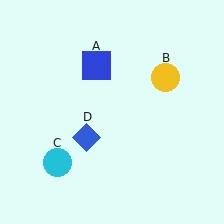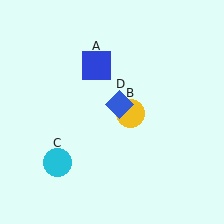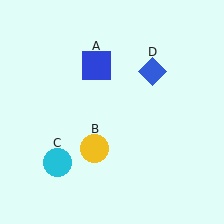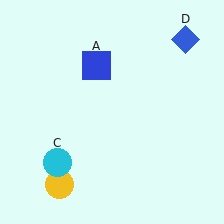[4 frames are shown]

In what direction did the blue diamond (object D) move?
The blue diamond (object D) moved up and to the right.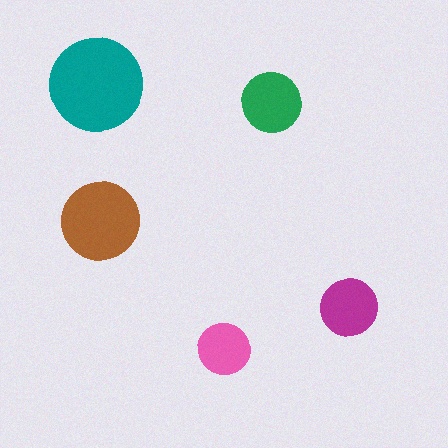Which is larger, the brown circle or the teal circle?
The teal one.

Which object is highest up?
The teal circle is topmost.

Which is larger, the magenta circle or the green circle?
The green one.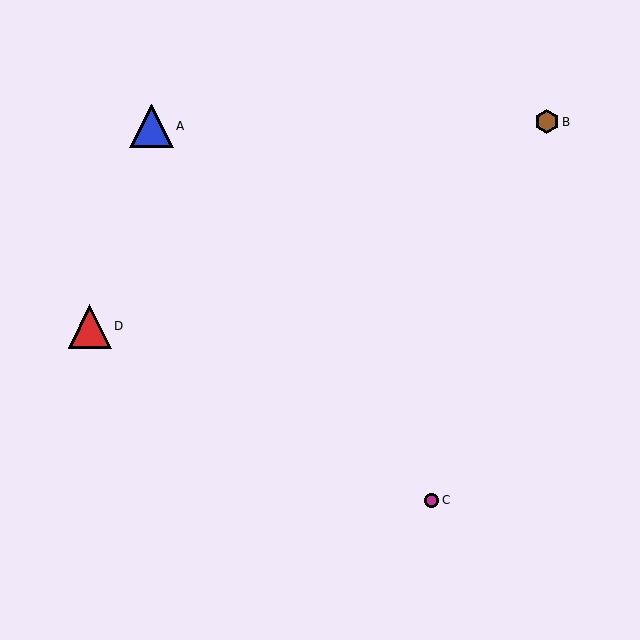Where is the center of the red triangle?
The center of the red triangle is at (90, 327).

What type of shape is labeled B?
Shape B is a brown hexagon.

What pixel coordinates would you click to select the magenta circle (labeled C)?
Click at (432, 500) to select the magenta circle C.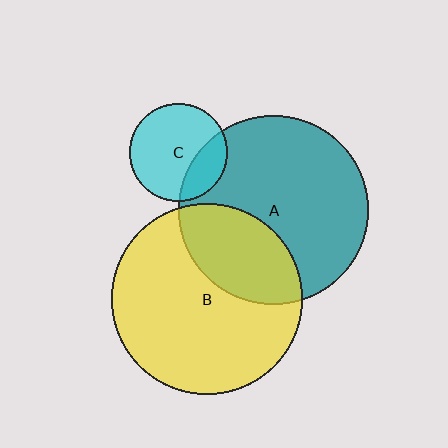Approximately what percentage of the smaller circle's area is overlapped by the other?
Approximately 25%.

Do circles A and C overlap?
Yes.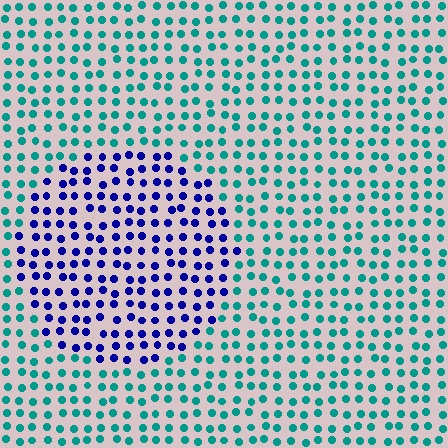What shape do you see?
I see a circle.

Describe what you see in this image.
The image is filled with small teal elements in a uniform arrangement. A circle-shaped region is visible where the elements are tinted to a slightly different hue, forming a subtle color boundary.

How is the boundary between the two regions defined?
The boundary is defined purely by a slight shift in hue (about 66 degrees). Spacing, size, and orientation are identical on both sides.